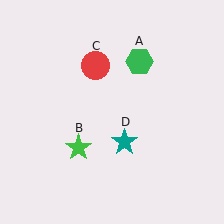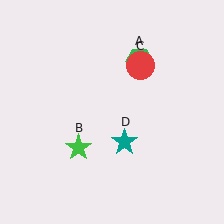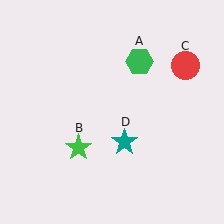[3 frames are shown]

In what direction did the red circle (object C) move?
The red circle (object C) moved right.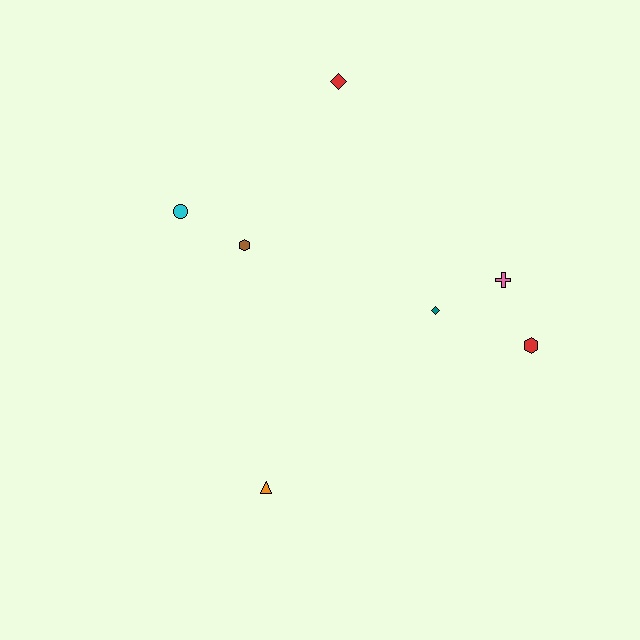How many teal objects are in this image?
There is 1 teal object.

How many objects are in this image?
There are 7 objects.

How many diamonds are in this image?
There are 2 diamonds.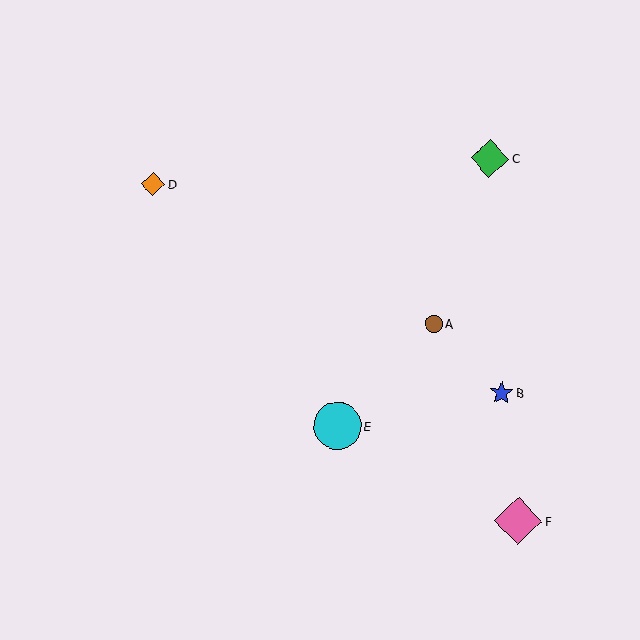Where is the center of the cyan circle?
The center of the cyan circle is at (337, 426).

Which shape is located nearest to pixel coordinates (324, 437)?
The cyan circle (labeled E) at (337, 426) is nearest to that location.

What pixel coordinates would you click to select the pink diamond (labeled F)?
Click at (518, 521) to select the pink diamond F.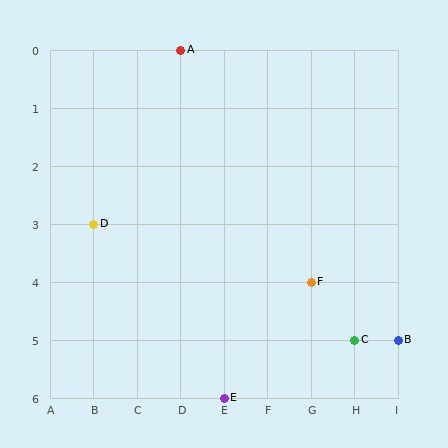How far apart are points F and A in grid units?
Points F and A are 3 columns and 4 rows apart (about 5.0 grid units diagonally).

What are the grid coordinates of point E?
Point E is at grid coordinates (E, 6).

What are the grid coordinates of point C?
Point C is at grid coordinates (H, 5).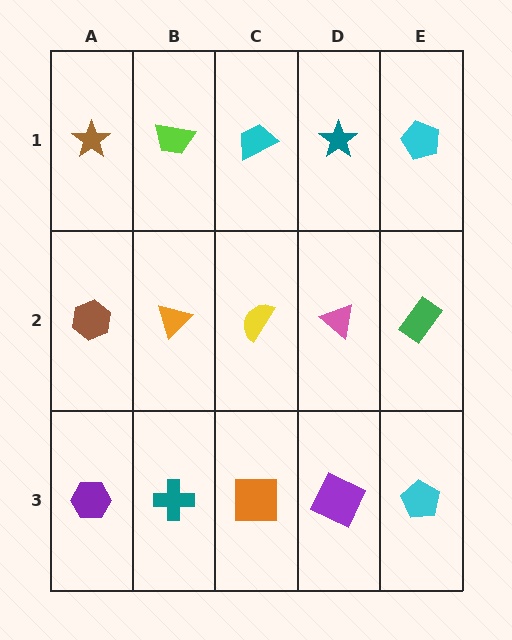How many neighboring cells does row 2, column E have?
3.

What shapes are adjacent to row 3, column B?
An orange triangle (row 2, column B), a purple hexagon (row 3, column A), an orange square (row 3, column C).